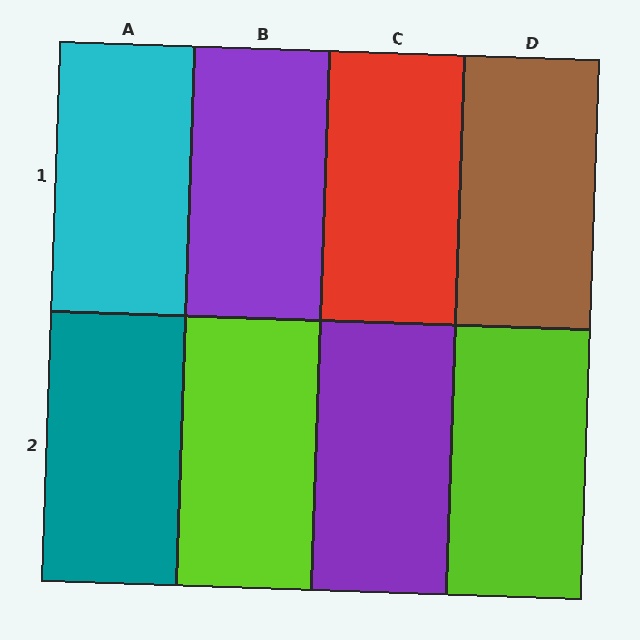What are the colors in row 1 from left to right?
Cyan, purple, red, brown.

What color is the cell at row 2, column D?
Lime.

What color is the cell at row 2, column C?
Purple.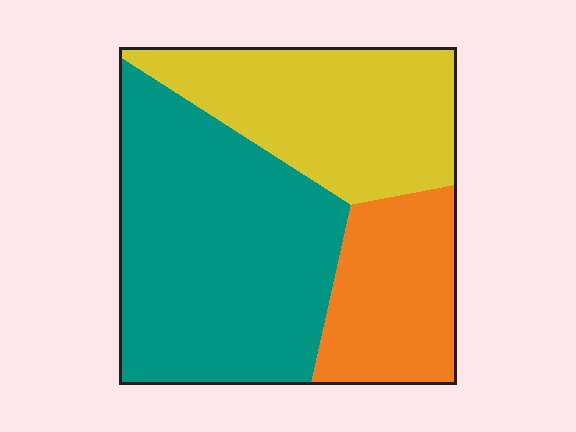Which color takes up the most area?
Teal, at roughly 50%.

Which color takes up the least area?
Orange, at roughly 20%.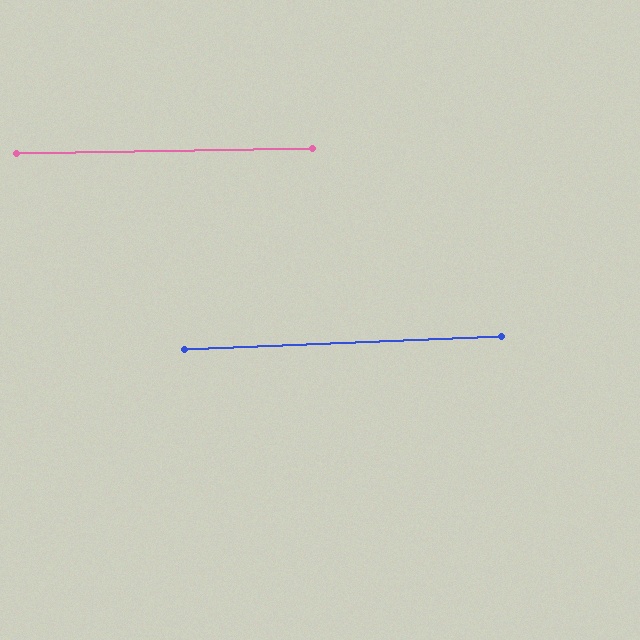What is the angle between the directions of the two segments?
Approximately 1 degree.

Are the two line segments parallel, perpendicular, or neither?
Parallel — their directions differ by only 1.3°.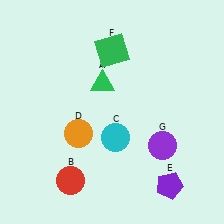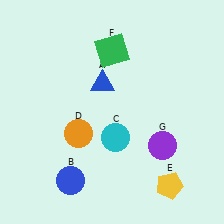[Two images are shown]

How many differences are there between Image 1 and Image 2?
There are 3 differences between the two images.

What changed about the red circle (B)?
In Image 1, B is red. In Image 2, it changed to blue.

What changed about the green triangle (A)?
In Image 1, A is green. In Image 2, it changed to blue.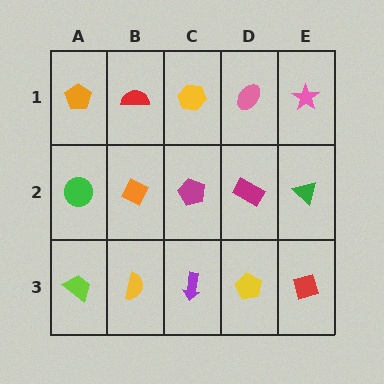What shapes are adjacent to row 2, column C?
A yellow hexagon (row 1, column C), a purple arrow (row 3, column C), an orange diamond (row 2, column B), a magenta rectangle (row 2, column D).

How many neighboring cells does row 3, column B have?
3.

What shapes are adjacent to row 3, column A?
A green circle (row 2, column A), a yellow semicircle (row 3, column B).